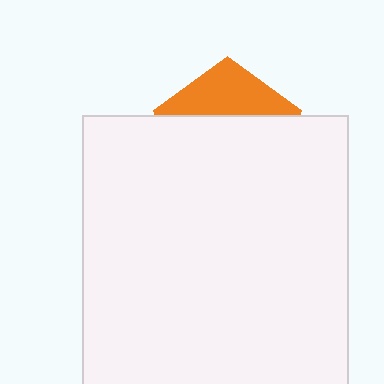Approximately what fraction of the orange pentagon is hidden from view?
Roughly 67% of the orange pentagon is hidden behind the white rectangle.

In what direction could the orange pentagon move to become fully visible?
The orange pentagon could move up. That would shift it out from behind the white rectangle entirely.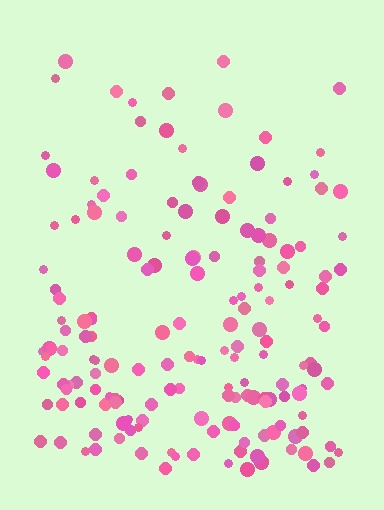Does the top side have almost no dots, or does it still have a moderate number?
Still a moderate number, just noticeably fewer than the bottom.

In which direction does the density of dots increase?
From top to bottom, with the bottom side densest.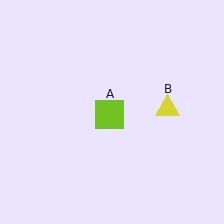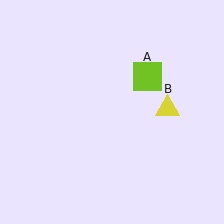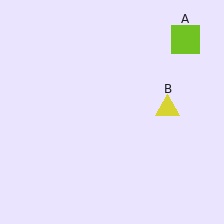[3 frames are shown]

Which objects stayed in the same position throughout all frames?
Yellow triangle (object B) remained stationary.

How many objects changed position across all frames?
1 object changed position: lime square (object A).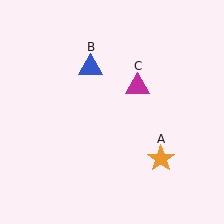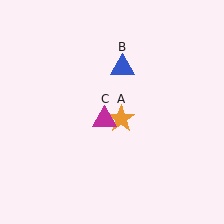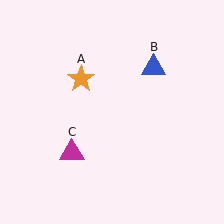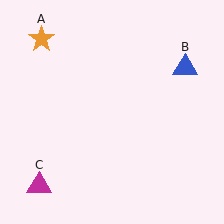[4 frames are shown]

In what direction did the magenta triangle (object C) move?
The magenta triangle (object C) moved down and to the left.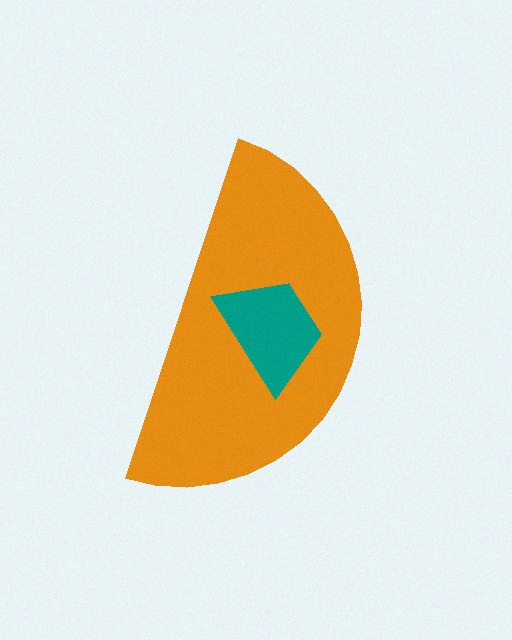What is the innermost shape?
The teal trapezoid.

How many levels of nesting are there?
2.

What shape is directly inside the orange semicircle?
The teal trapezoid.